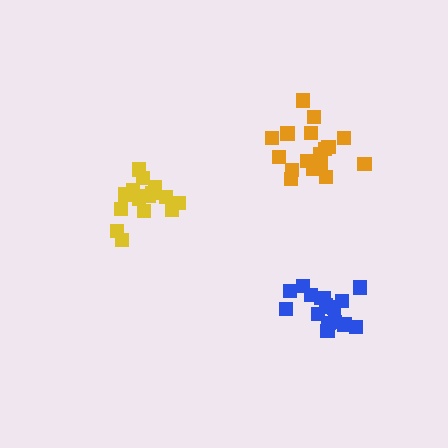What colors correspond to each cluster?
The clusters are colored: yellow, blue, orange.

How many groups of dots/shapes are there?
There are 3 groups.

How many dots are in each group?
Group 1: 16 dots, Group 2: 18 dots, Group 3: 18 dots (52 total).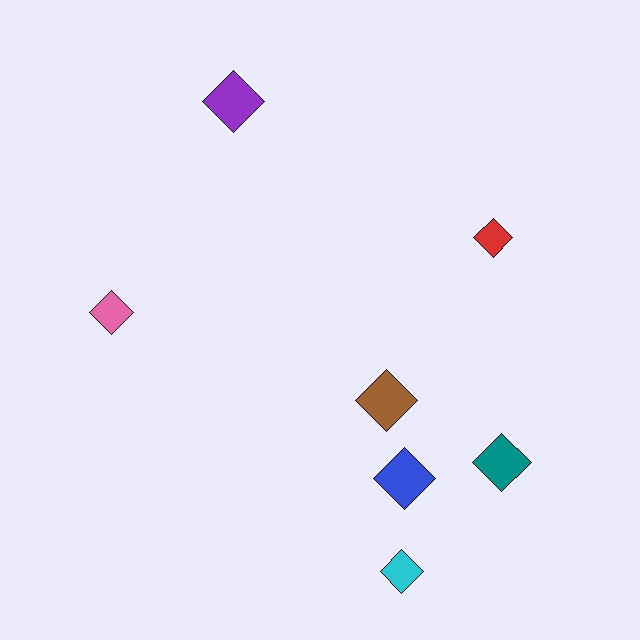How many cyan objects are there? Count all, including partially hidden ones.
There is 1 cyan object.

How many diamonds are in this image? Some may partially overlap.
There are 7 diamonds.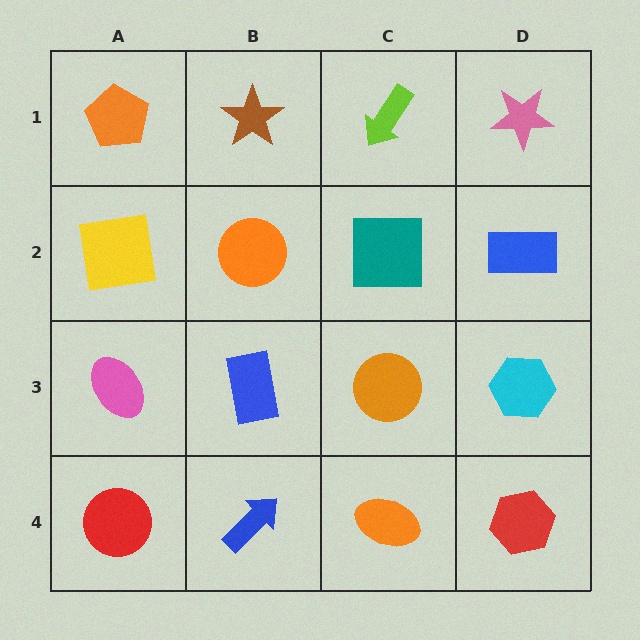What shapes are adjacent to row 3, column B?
An orange circle (row 2, column B), a blue arrow (row 4, column B), a pink ellipse (row 3, column A), an orange circle (row 3, column C).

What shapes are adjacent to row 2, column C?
A lime arrow (row 1, column C), an orange circle (row 3, column C), an orange circle (row 2, column B), a blue rectangle (row 2, column D).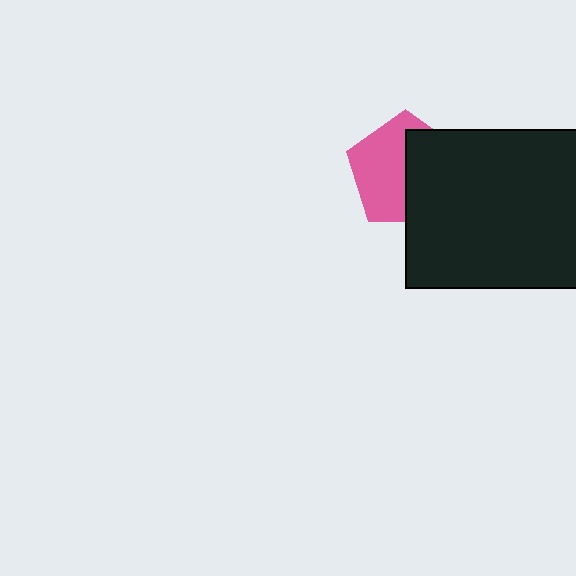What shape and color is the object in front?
The object in front is a black rectangle.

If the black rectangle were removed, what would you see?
You would see the complete pink pentagon.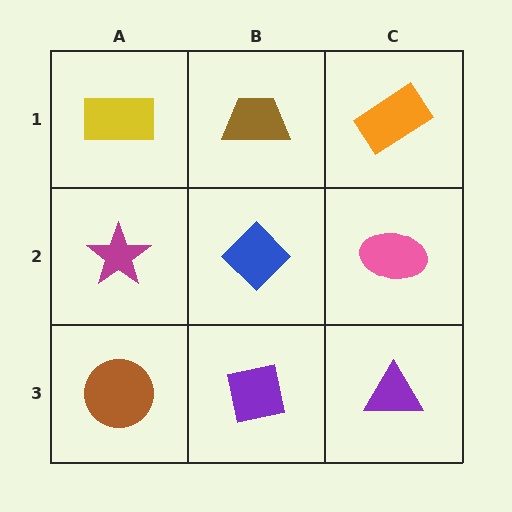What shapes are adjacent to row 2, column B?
A brown trapezoid (row 1, column B), a purple square (row 3, column B), a magenta star (row 2, column A), a pink ellipse (row 2, column C).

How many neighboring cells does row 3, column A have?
2.